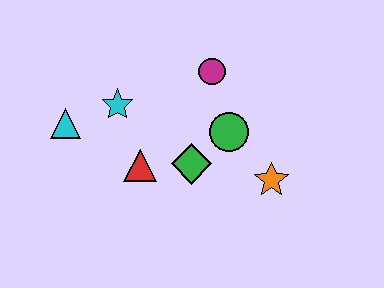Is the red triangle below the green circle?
Yes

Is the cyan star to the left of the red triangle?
Yes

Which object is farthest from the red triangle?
The orange star is farthest from the red triangle.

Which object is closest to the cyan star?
The cyan triangle is closest to the cyan star.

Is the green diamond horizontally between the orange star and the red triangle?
Yes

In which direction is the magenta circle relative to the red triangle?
The magenta circle is above the red triangle.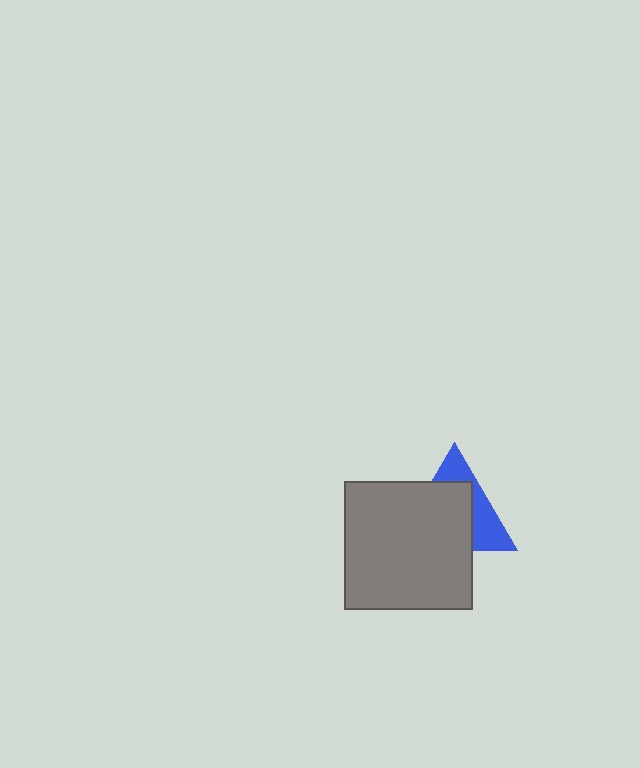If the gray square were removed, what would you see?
You would see the complete blue triangle.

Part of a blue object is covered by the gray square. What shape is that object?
It is a triangle.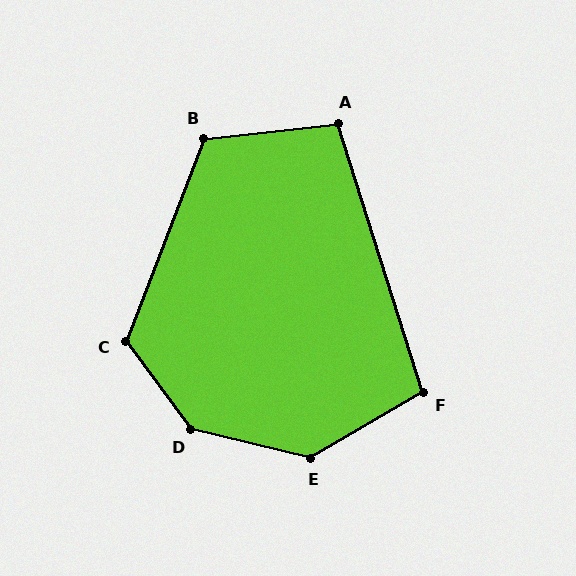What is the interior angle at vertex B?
Approximately 117 degrees (obtuse).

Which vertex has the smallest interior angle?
A, at approximately 101 degrees.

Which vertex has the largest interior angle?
D, at approximately 140 degrees.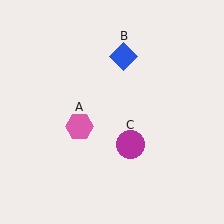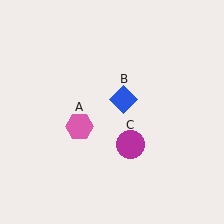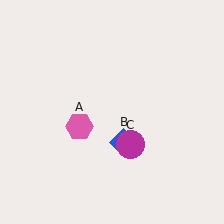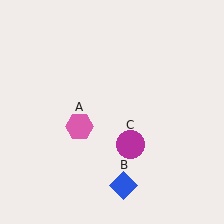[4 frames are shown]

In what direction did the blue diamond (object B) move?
The blue diamond (object B) moved down.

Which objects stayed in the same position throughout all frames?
Pink hexagon (object A) and magenta circle (object C) remained stationary.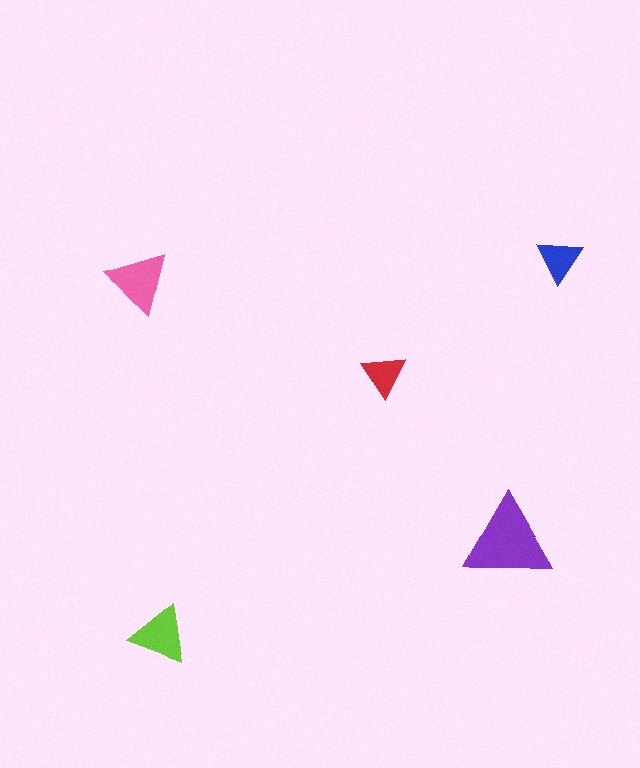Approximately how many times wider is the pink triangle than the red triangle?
About 1.5 times wider.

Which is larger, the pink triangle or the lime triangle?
The pink one.